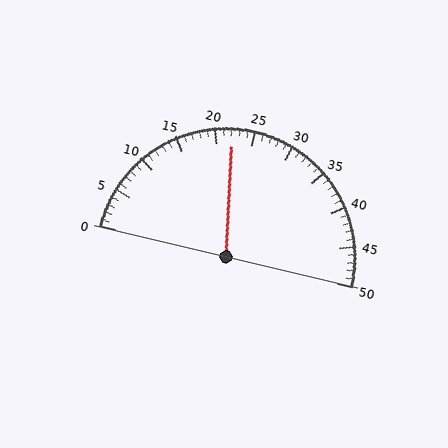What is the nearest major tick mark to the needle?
The nearest major tick mark is 20.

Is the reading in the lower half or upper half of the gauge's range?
The reading is in the lower half of the range (0 to 50).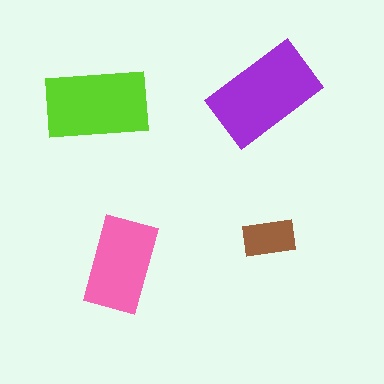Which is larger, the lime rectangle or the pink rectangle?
The lime one.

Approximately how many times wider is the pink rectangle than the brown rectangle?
About 2 times wider.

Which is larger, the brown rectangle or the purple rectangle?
The purple one.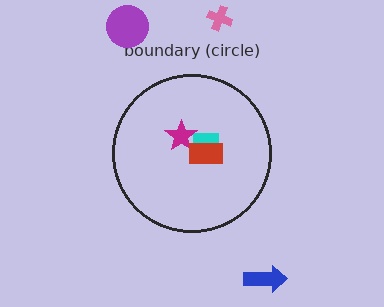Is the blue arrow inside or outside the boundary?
Outside.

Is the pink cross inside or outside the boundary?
Outside.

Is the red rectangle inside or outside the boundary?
Inside.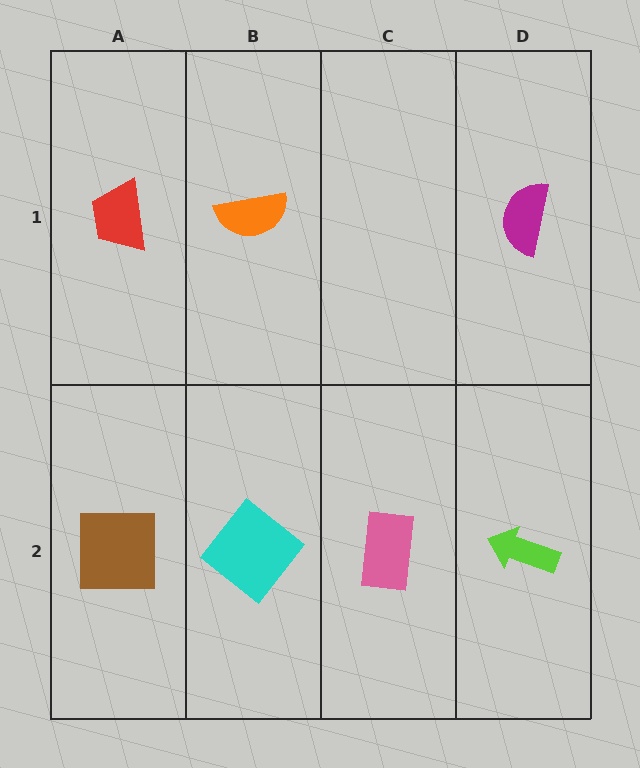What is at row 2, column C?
A pink rectangle.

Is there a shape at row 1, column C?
No, that cell is empty.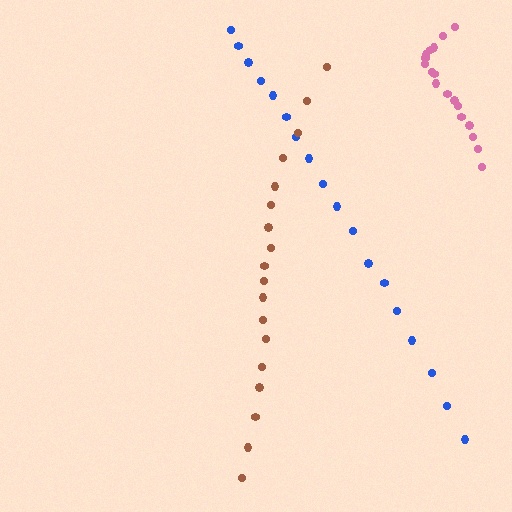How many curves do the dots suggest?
There are 3 distinct paths.